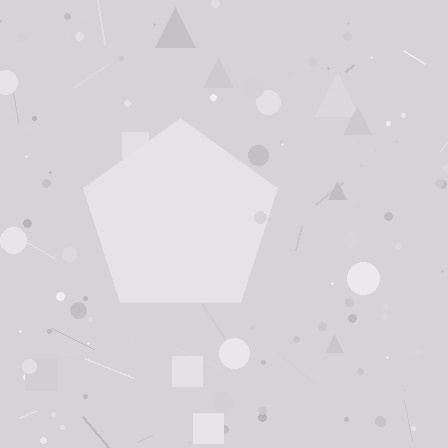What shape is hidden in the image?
A pentagon is hidden in the image.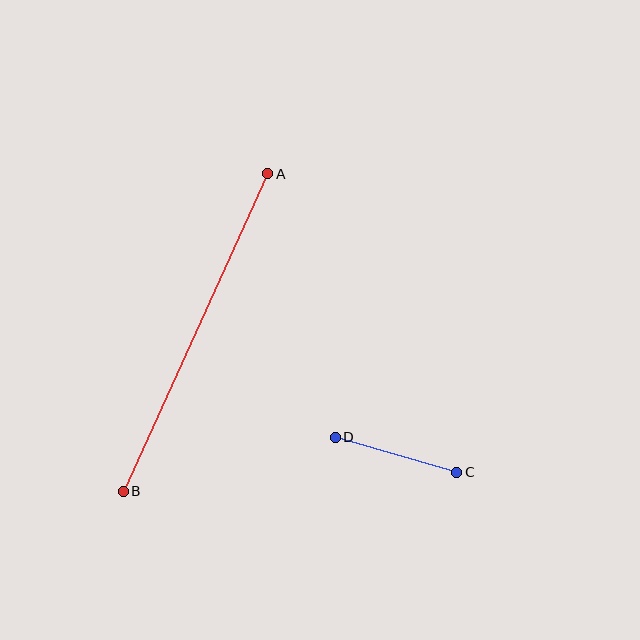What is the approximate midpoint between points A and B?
The midpoint is at approximately (195, 332) pixels.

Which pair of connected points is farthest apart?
Points A and B are farthest apart.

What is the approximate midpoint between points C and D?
The midpoint is at approximately (396, 455) pixels.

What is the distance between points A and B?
The distance is approximately 349 pixels.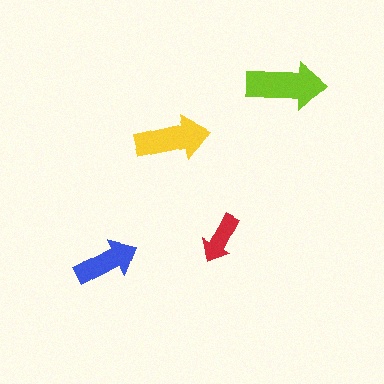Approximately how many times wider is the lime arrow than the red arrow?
About 1.5 times wider.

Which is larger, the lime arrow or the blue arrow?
The lime one.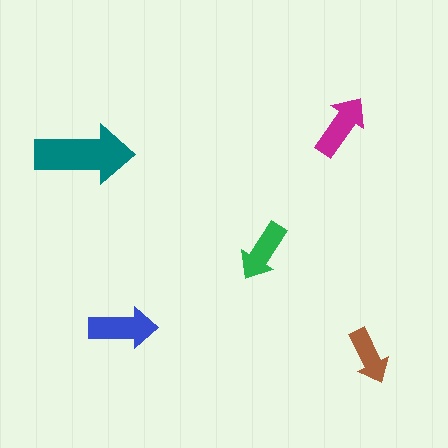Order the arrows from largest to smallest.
the teal one, the blue one, the magenta one, the green one, the brown one.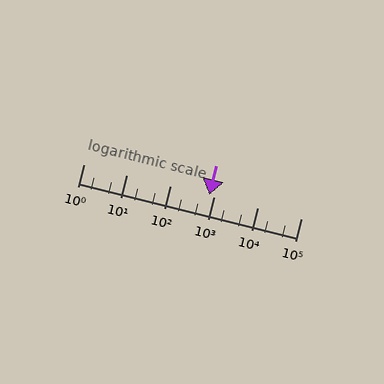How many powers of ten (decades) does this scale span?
The scale spans 5 decades, from 1 to 100000.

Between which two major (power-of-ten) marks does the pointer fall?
The pointer is between 100 and 1000.